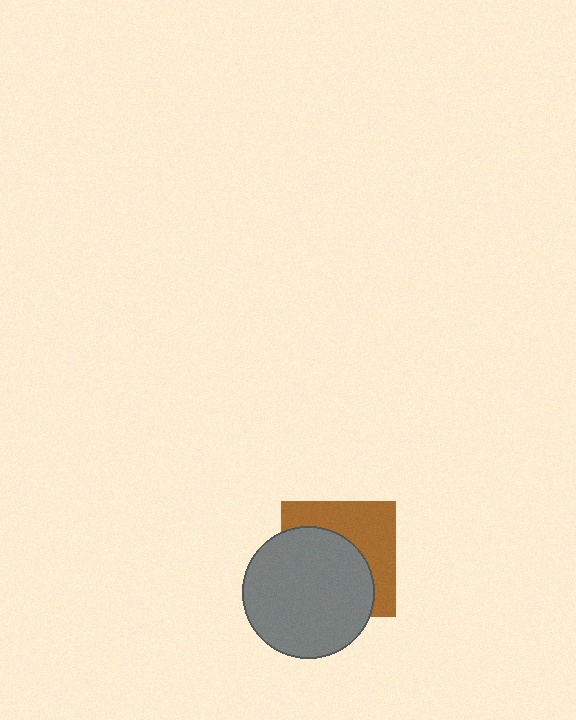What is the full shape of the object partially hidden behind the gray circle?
The partially hidden object is a brown square.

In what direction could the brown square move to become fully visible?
The brown square could move toward the upper-right. That would shift it out from behind the gray circle entirely.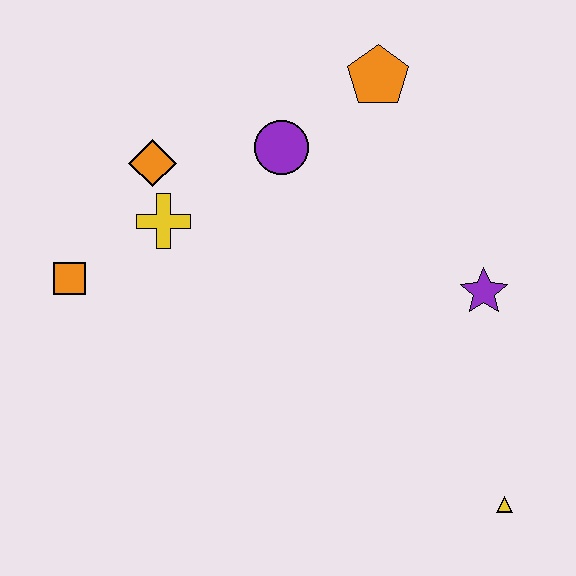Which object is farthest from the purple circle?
The yellow triangle is farthest from the purple circle.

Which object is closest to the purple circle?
The orange pentagon is closest to the purple circle.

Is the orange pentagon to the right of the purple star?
No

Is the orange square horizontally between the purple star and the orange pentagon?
No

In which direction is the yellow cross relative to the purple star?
The yellow cross is to the left of the purple star.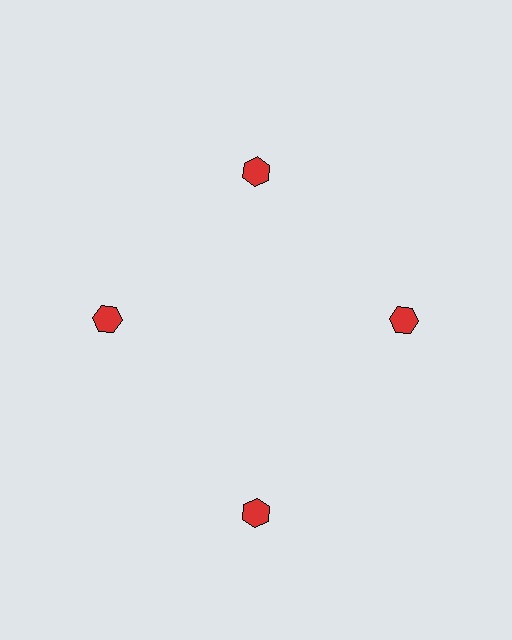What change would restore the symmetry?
The symmetry would be restored by moving it inward, back onto the ring so that all 4 hexagons sit at equal angles and equal distance from the center.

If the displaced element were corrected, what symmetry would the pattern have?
It would have 4-fold rotational symmetry — the pattern would map onto itself every 90 degrees.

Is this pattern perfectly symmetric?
No. The 4 red hexagons are arranged in a ring, but one element near the 6 o'clock position is pushed outward from the center, breaking the 4-fold rotational symmetry.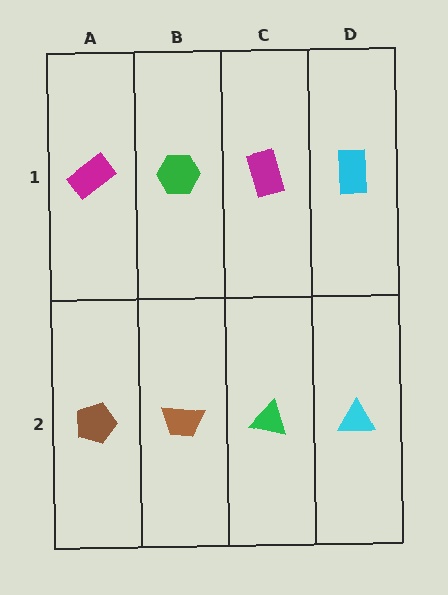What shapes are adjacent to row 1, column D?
A cyan triangle (row 2, column D), a magenta rectangle (row 1, column C).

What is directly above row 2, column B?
A green hexagon.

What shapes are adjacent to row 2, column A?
A magenta rectangle (row 1, column A), a brown trapezoid (row 2, column B).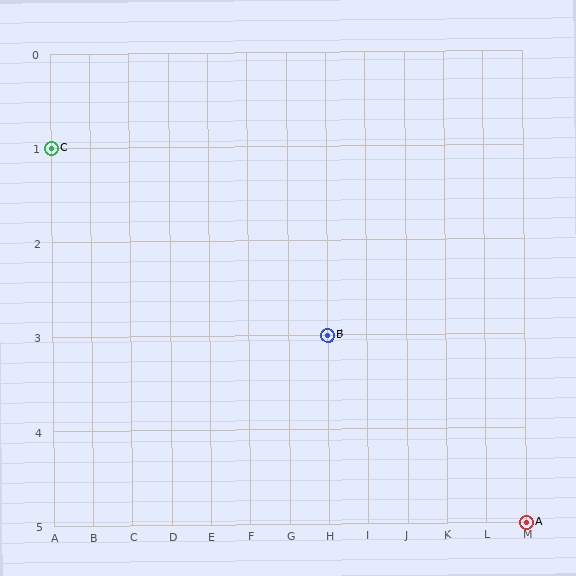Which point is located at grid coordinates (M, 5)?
Point A is at (M, 5).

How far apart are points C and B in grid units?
Points C and B are 7 columns and 2 rows apart (about 7.3 grid units diagonally).